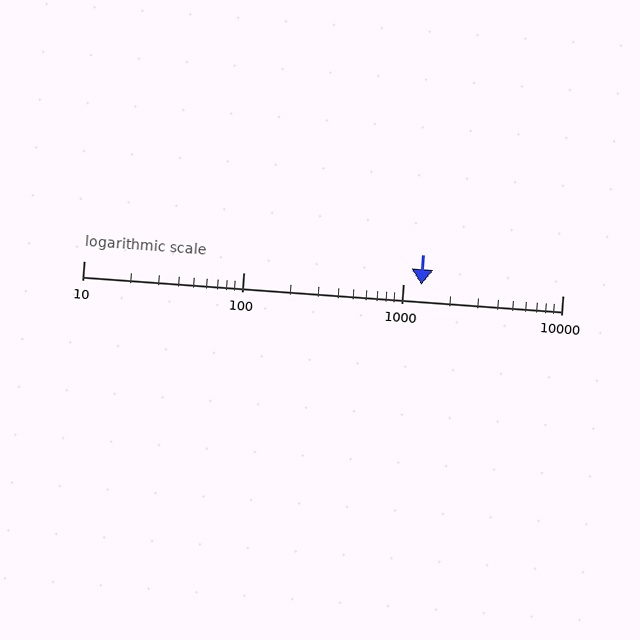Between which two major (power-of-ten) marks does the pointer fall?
The pointer is between 1000 and 10000.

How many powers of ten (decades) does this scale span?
The scale spans 3 decades, from 10 to 10000.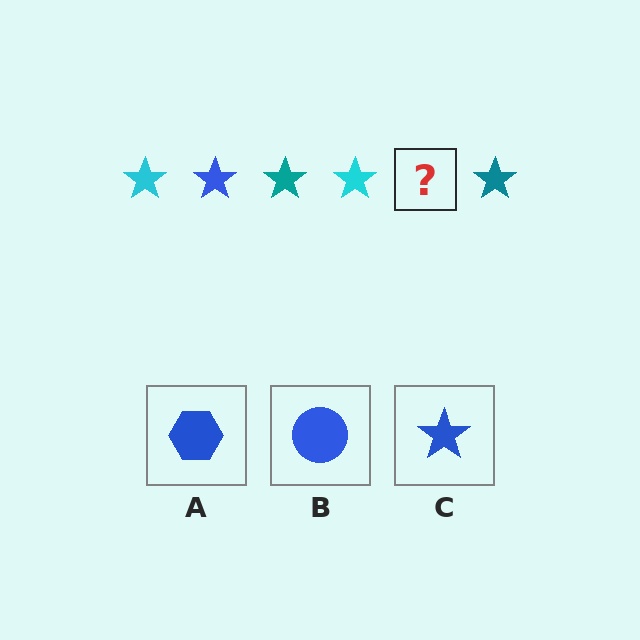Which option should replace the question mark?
Option C.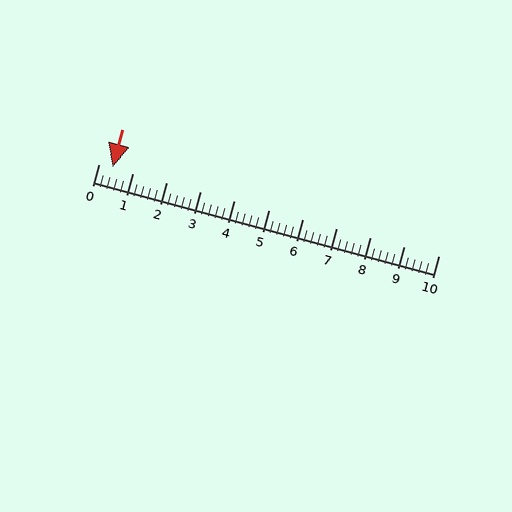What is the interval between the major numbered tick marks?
The major tick marks are spaced 1 units apart.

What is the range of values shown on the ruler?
The ruler shows values from 0 to 10.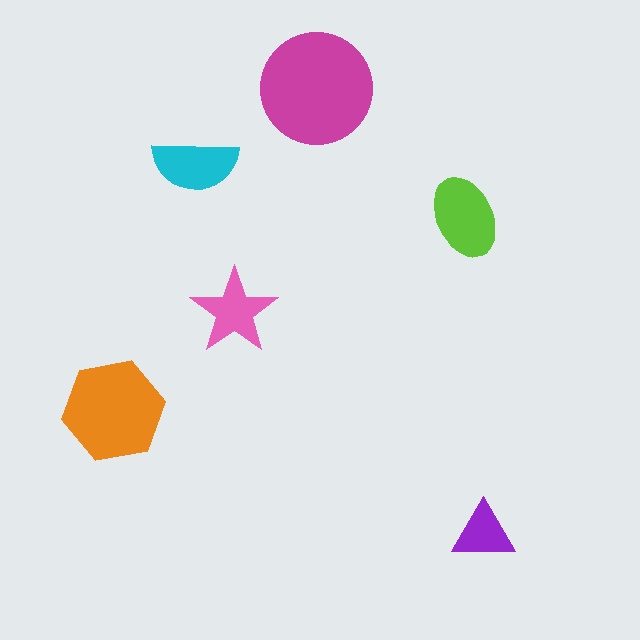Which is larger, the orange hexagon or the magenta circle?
The magenta circle.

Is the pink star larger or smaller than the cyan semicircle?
Smaller.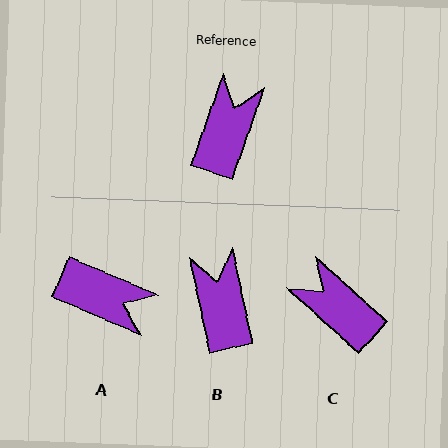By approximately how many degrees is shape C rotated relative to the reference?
Approximately 67 degrees counter-clockwise.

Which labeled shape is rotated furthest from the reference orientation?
A, about 94 degrees away.